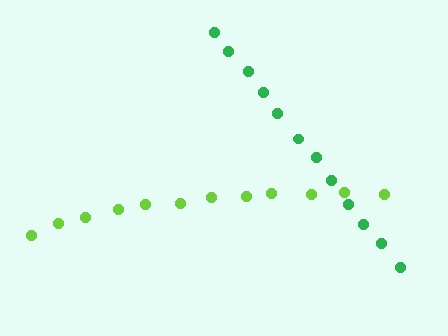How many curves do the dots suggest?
There are 2 distinct paths.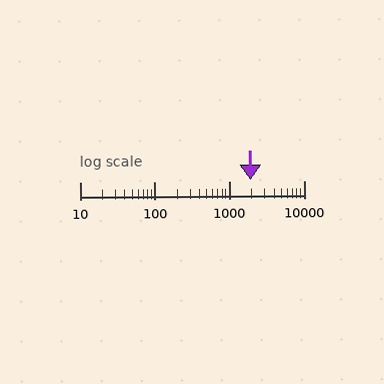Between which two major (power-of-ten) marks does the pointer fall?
The pointer is between 1000 and 10000.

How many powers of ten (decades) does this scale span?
The scale spans 3 decades, from 10 to 10000.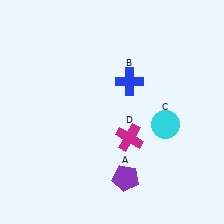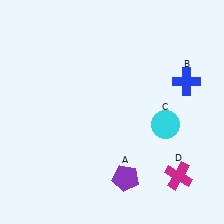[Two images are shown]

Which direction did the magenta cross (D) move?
The magenta cross (D) moved right.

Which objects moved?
The objects that moved are: the blue cross (B), the magenta cross (D).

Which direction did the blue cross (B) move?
The blue cross (B) moved right.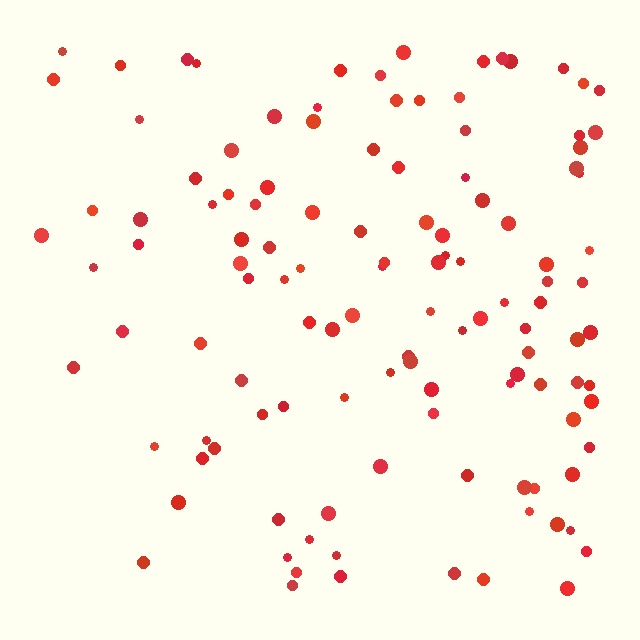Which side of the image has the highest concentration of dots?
The right.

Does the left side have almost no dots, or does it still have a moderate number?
Still a moderate number, just noticeably fewer than the right.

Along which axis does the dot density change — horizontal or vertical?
Horizontal.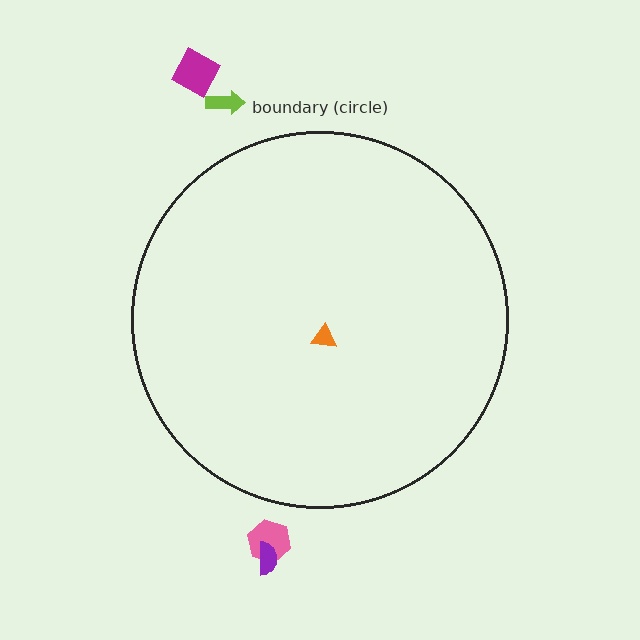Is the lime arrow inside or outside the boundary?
Outside.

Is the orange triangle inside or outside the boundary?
Inside.